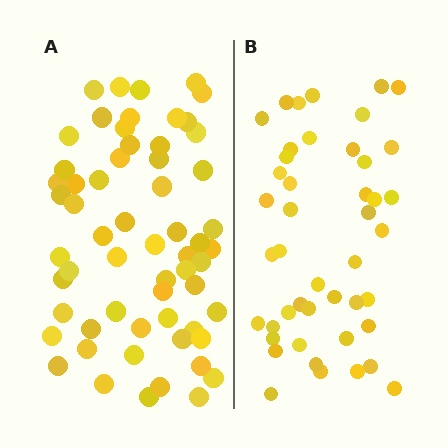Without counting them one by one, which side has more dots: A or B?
Region A (the left region) has more dots.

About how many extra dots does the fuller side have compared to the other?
Region A has approximately 15 more dots than region B.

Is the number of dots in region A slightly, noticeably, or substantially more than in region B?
Region A has noticeably more, but not dramatically so. The ratio is roughly 1.3 to 1.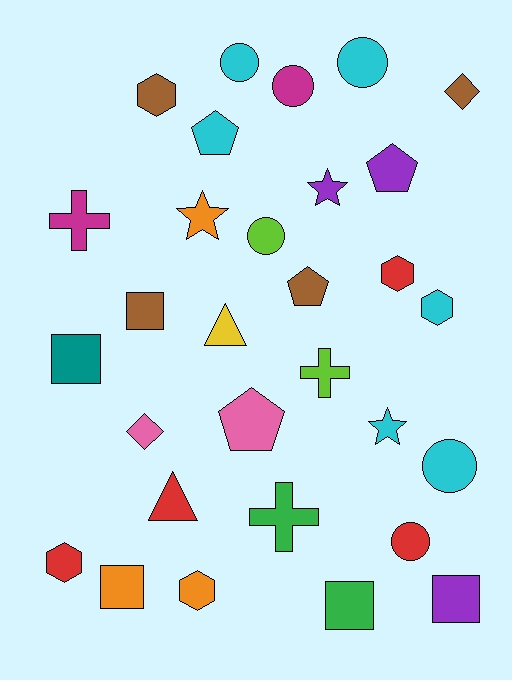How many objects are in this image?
There are 30 objects.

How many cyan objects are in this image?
There are 6 cyan objects.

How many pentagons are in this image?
There are 4 pentagons.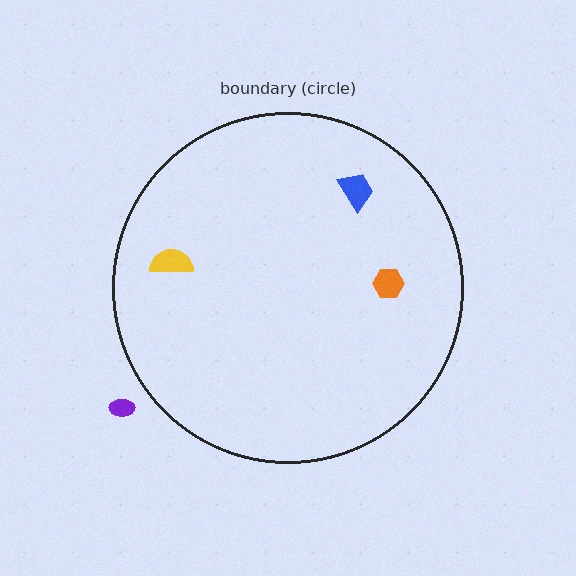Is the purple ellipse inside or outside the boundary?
Outside.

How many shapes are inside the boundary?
3 inside, 1 outside.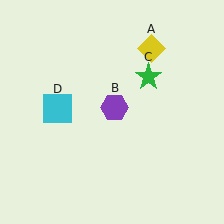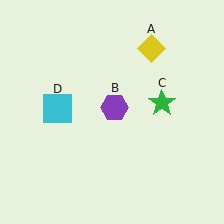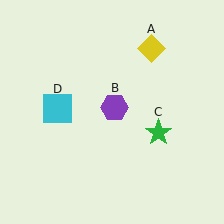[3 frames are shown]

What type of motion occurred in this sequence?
The green star (object C) rotated clockwise around the center of the scene.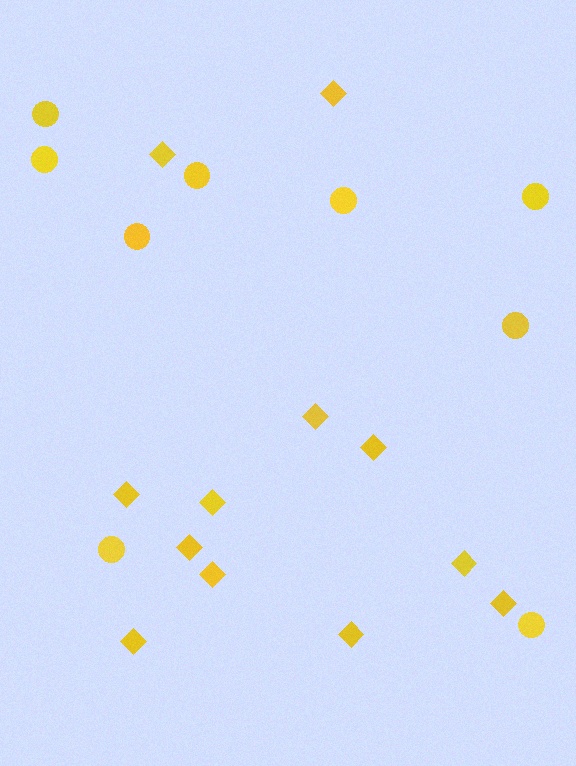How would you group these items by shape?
There are 2 groups: one group of circles (9) and one group of diamonds (12).